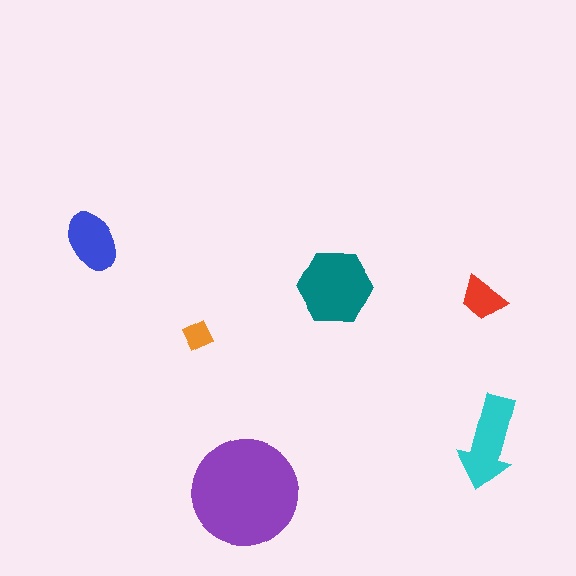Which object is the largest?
The purple circle.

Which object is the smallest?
The orange diamond.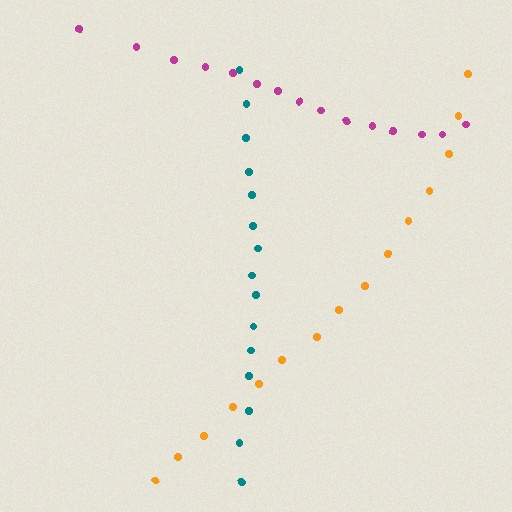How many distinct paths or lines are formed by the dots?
There are 3 distinct paths.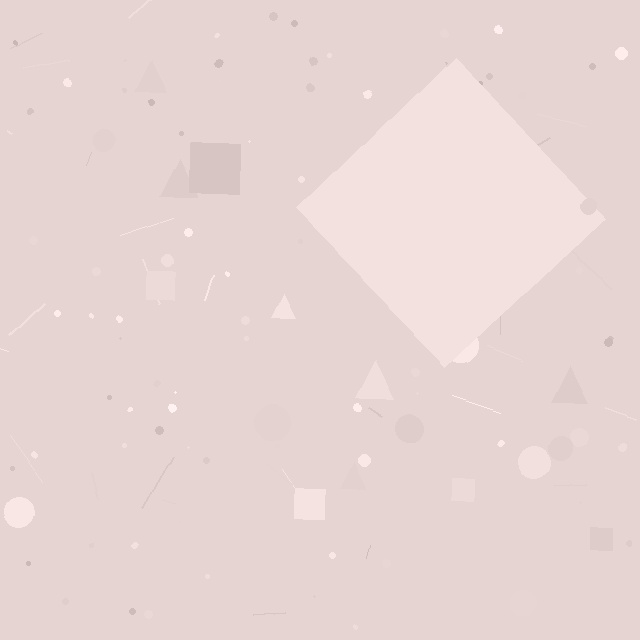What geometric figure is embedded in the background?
A diamond is embedded in the background.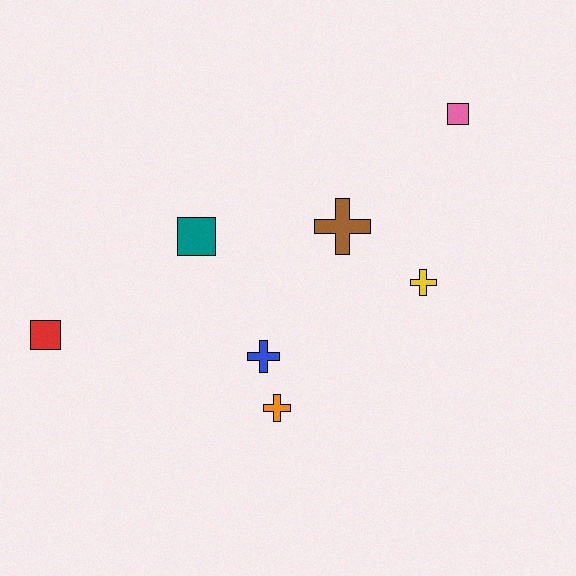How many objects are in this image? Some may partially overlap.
There are 7 objects.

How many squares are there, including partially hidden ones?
There are 3 squares.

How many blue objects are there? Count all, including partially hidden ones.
There is 1 blue object.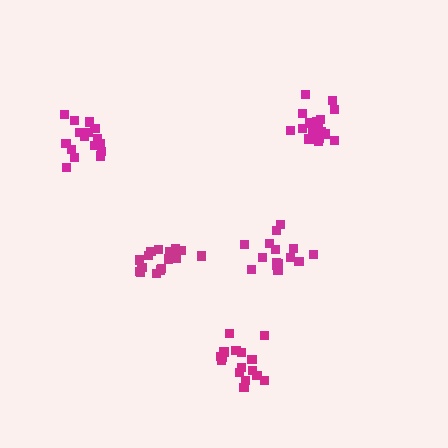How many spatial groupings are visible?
There are 5 spatial groupings.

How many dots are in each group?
Group 1: 16 dots, Group 2: 16 dots, Group 3: 20 dots, Group 4: 16 dots, Group 5: 17 dots (85 total).